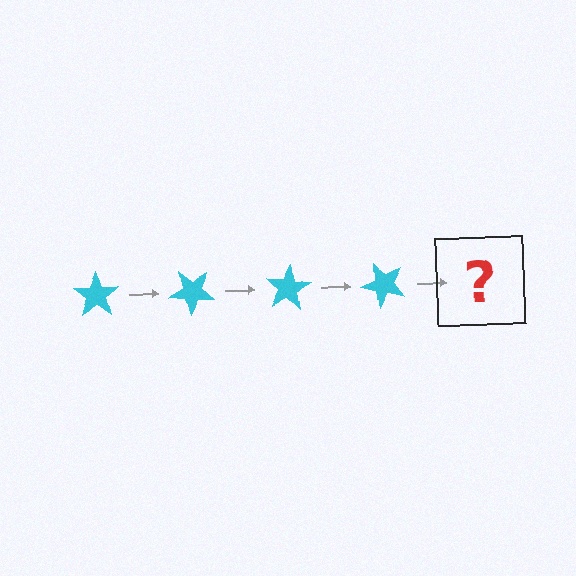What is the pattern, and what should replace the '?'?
The pattern is that the star rotates 40 degrees each step. The '?' should be a cyan star rotated 160 degrees.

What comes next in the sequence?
The next element should be a cyan star rotated 160 degrees.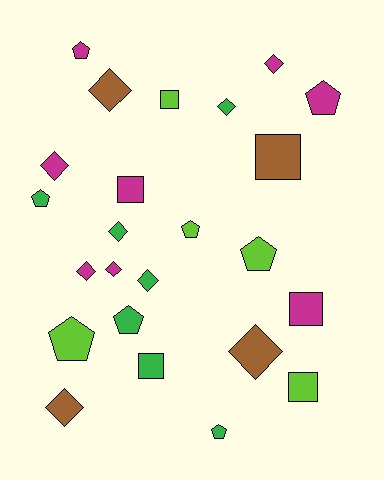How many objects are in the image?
There are 24 objects.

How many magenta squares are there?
There are 2 magenta squares.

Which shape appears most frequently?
Diamond, with 10 objects.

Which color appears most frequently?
Magenta, with 8 objects.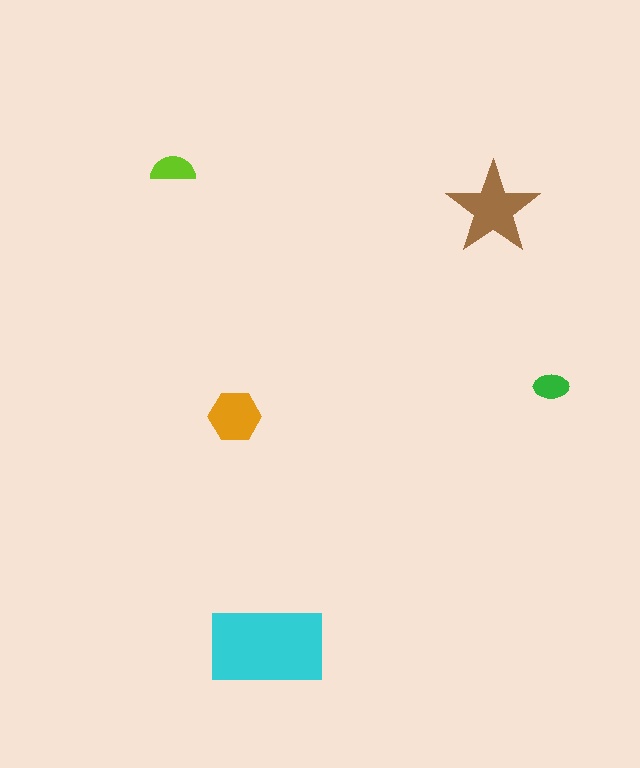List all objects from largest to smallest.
The cyan rectangle, the brown star, the orange hexagon, the lime semicircle, the green ellipse.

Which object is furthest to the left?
The lime semicircle is leftmost.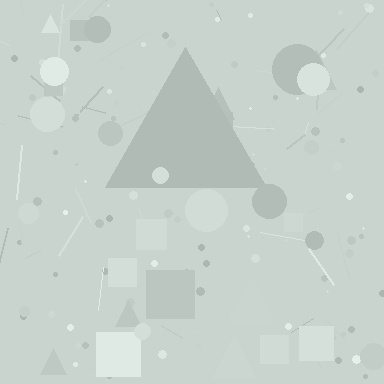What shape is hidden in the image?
A triangle is hidden in the image.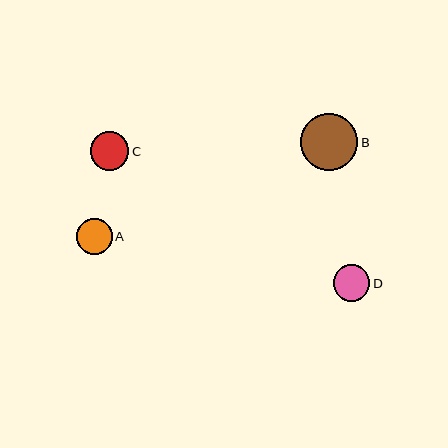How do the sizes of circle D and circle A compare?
Circle D and circle A are approximately the same size.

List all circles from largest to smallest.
From largest to smallest: B, C, D, A.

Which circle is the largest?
Circle B is the largest with a size of approximately 58 pixels.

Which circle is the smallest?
Circle A is the smallest with a size of approximately 36 pixels.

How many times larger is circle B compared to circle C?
Circle B is approximately 1.5 times the size of circle C.